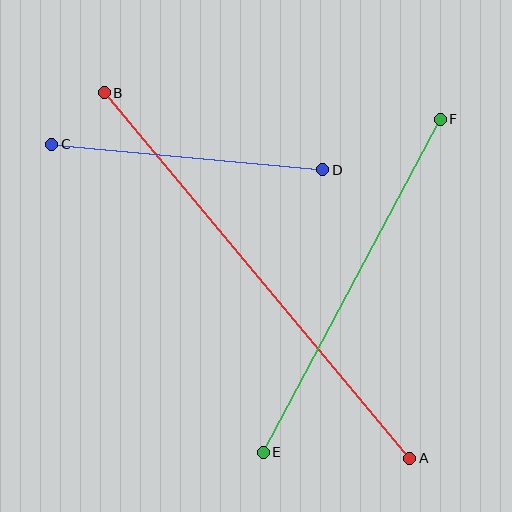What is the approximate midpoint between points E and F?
The midpoint is at approximately (352, 286) pixels.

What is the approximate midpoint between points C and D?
The midpoint is at approximately (187, 157) pixels.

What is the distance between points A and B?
The distance is approximately 476 pixels.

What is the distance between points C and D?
The distance is approximately 272 pixels.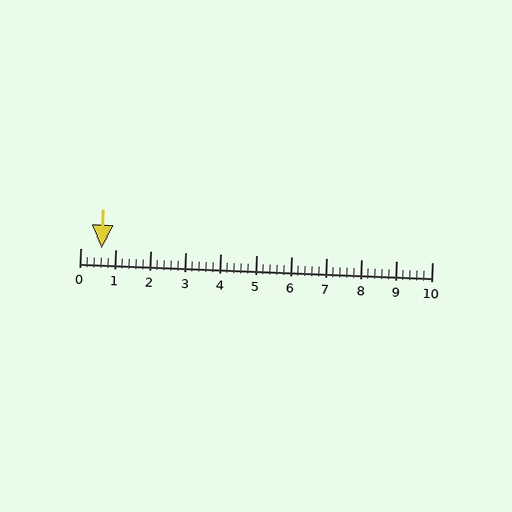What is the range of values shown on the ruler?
The ruler shows values from 0 to 10.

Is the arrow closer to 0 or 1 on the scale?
The arrow is closer to 1.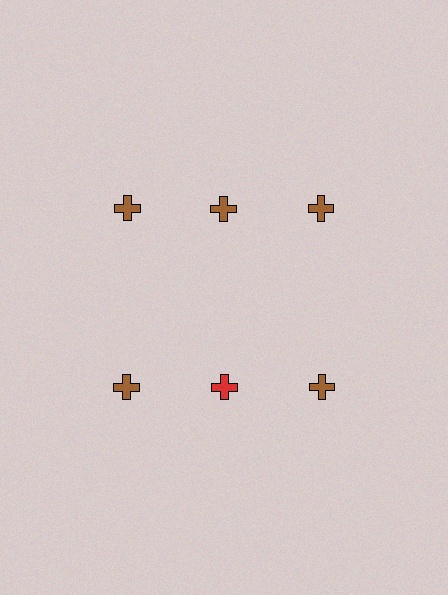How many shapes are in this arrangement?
There are 6 shapes arranged in a grid pattern.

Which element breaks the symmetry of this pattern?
The red cross in the second row, second from left column breaks the symmetry. All other shapes are brown crosses.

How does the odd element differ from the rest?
It has a different color: red instead of brown.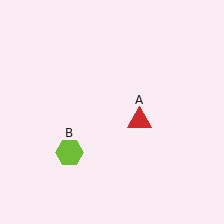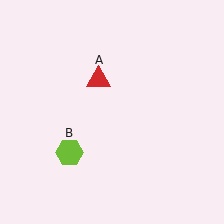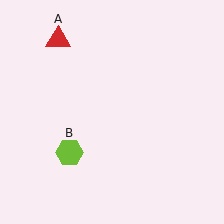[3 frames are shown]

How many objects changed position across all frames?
1 object changed position: red triangle (object A).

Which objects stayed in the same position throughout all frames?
Lime hexagon (object B) remained stationary.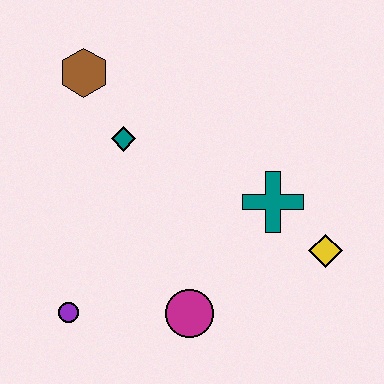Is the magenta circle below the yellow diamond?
Yes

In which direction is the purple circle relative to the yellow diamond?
The purple circle is to the left of the yellow diamond.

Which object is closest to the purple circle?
The magenta circle is closest to the purple circle.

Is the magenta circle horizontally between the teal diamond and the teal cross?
Yes